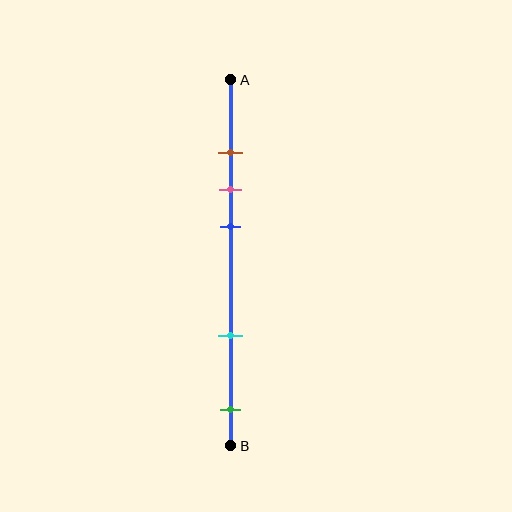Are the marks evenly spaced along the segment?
No, the marks are not evenly spaced.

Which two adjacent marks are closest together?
The brown and pink marks are the closest adjacent pair.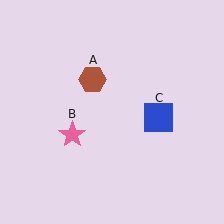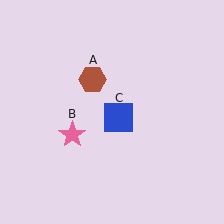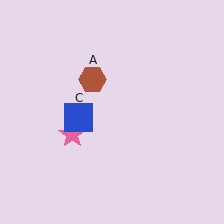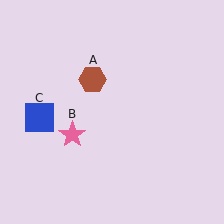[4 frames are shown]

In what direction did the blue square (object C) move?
The blue square (object C) moved left.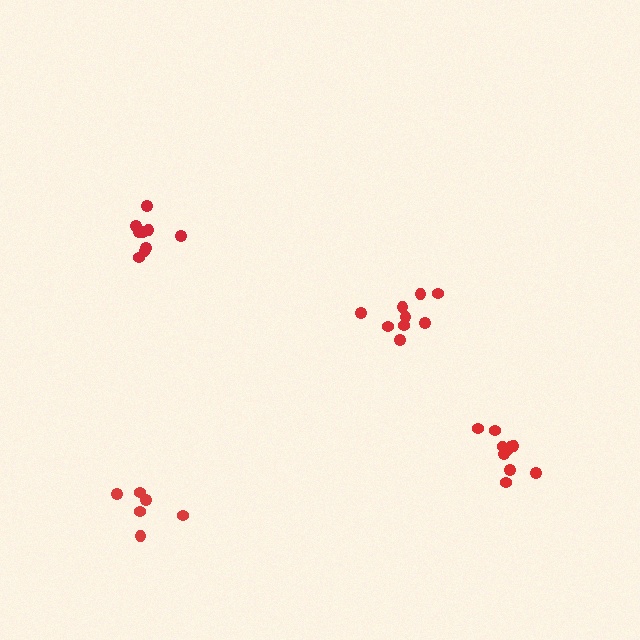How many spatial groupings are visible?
There are 4 spatial groupings.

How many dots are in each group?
Group 1: 6 dots, Group 2: 10 dots, Group 3: 9 dots, Group 4: 9 dots (34 total).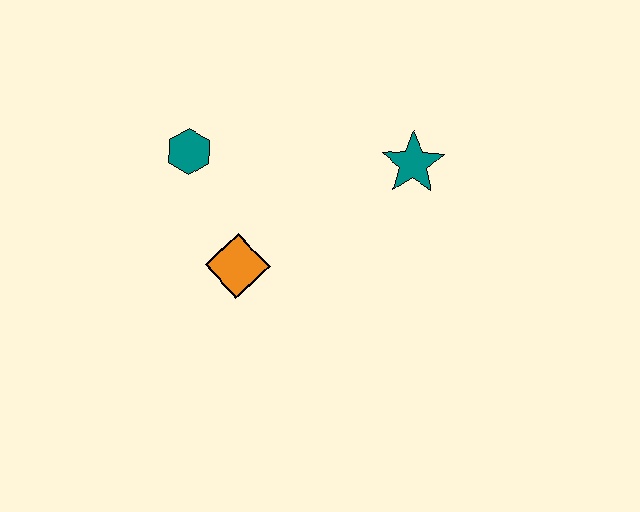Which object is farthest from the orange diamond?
The teal star is farthest from the orange diamond.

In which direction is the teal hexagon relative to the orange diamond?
The teal hexagon is above the orange diamond.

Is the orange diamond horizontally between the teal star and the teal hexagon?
Yes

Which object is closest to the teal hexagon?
The orange diamond is closest to the teal hexagon.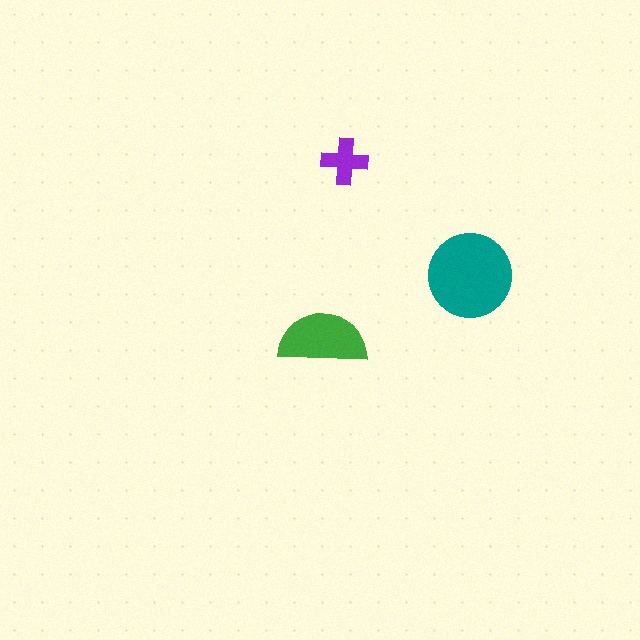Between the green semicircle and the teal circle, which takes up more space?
The teal circle.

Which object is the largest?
The teal circle.